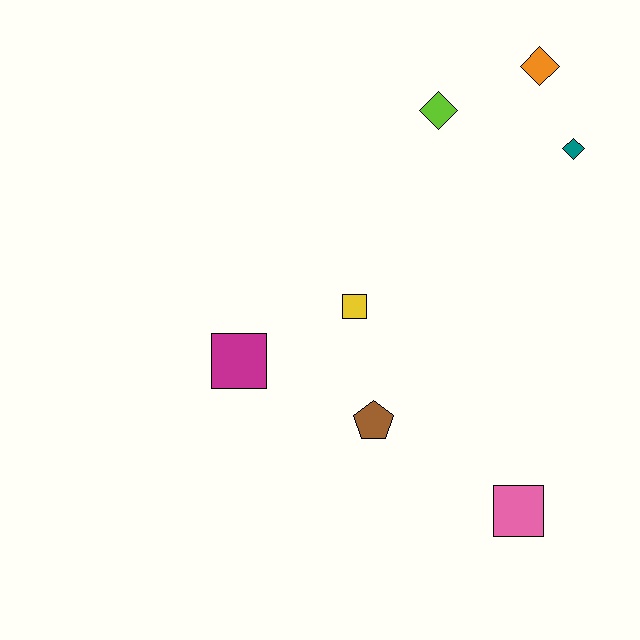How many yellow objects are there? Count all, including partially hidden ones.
There is 1 yellow object.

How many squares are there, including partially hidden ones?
There are 3 squares.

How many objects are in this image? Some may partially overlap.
There are 7 objects.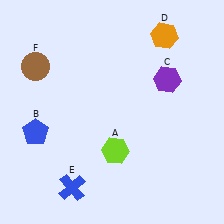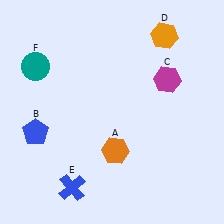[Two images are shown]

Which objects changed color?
A changed from lime to orange. C changed from purple to magenta. F changed from brown to teal.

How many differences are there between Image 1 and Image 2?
There are 3 differences between the two images.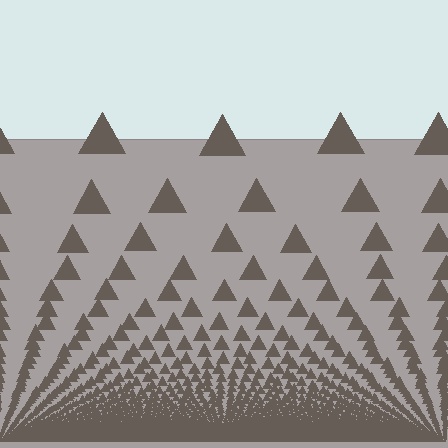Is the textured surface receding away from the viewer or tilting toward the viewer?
The surface appears to tilt toward the viewer. Texture elements get larger and sparser toward the top.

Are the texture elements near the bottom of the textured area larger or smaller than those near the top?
Smaller. The gradient is inverted — elements near the bottom are smaller and denser.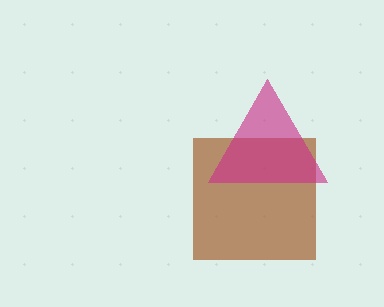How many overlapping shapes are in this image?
There are 2 overlapping shapes in the image.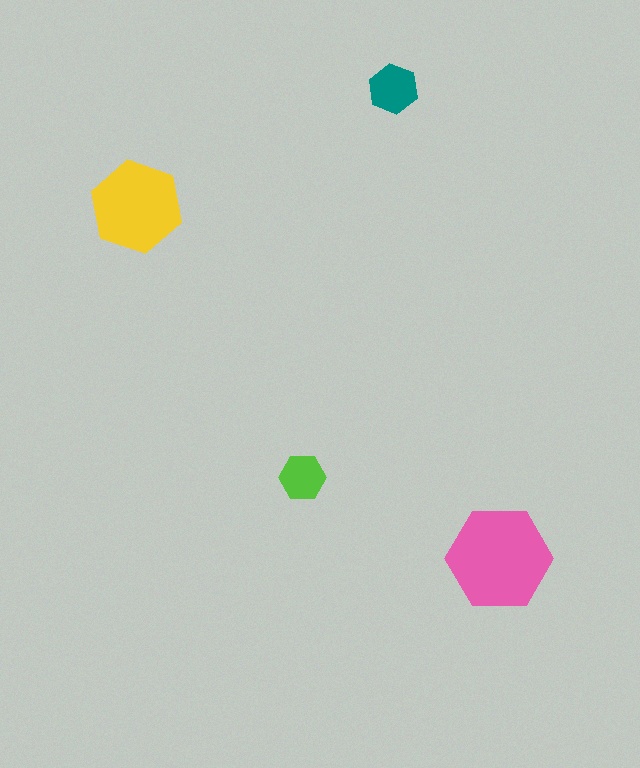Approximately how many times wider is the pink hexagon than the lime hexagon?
About 2 times wider.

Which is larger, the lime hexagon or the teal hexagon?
The teal one.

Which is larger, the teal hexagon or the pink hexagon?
The pink one.